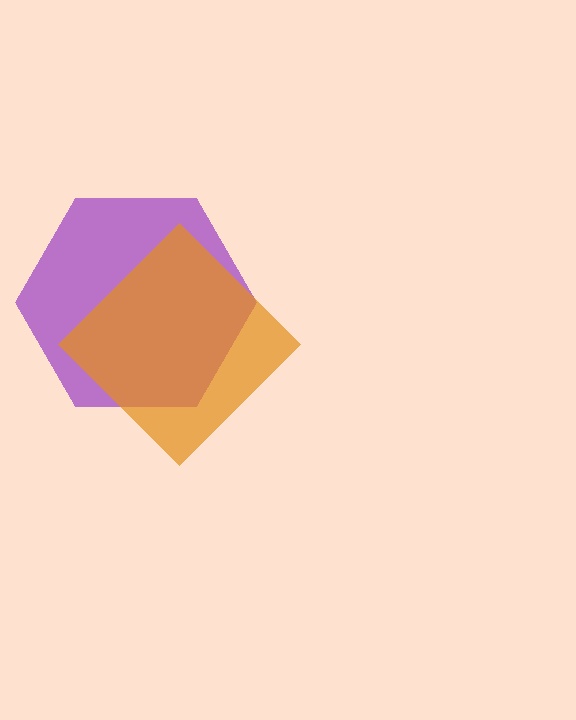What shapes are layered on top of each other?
The layered shapes are: a purple hexagon, an orange diamond.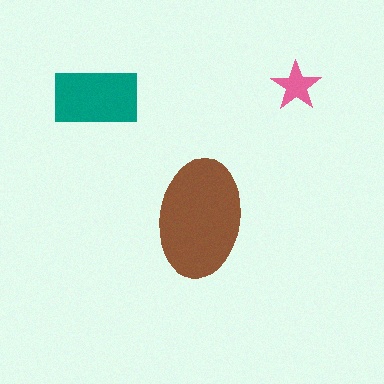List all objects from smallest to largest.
The pink star, the teal rectangle, the brown ellipse.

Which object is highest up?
The pink star is topmost.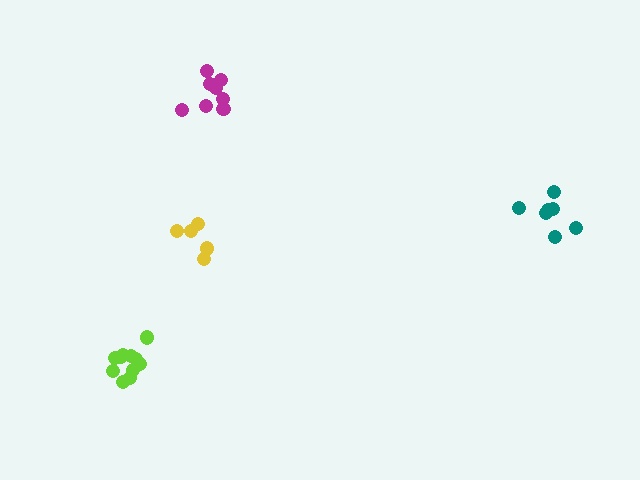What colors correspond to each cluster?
The clusters are colored: lime, yellow, teal, magenta.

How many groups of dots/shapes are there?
There are 4 groups.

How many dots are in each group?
Group 1: 11 dots, Group 2: 6 dots, Group 3: 7 dots, Group 4: 8 dots (32 total).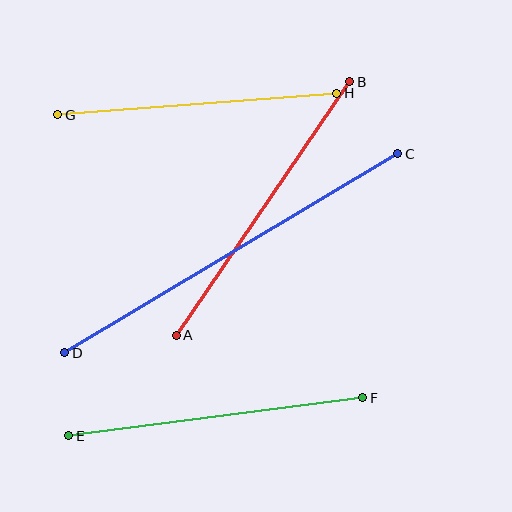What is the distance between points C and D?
The distance is approximately 388 pixels.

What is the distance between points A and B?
The distance is approximately 308 pixels.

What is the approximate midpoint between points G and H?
The midpoint is at approximately (197, 104) pixels.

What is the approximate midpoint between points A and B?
The midpoint is at approximately (263, 209) pixels.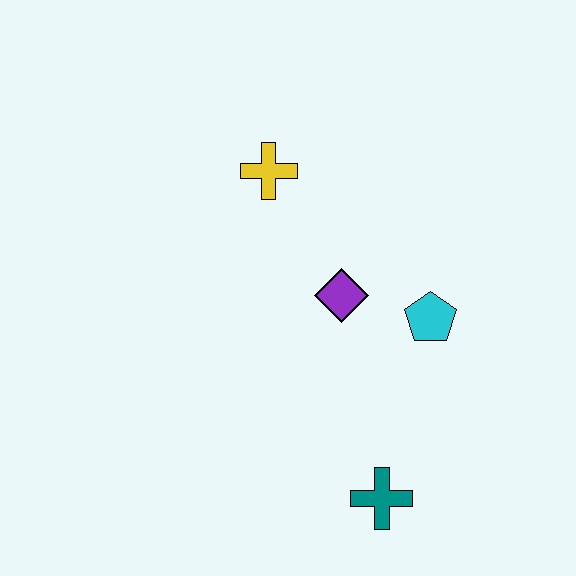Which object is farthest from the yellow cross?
The teal cross is farthest from the yellow cross.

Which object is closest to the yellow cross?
The purple diamond is closest to the yellow cross.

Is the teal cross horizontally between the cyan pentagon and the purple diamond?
Yes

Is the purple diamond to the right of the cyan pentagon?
No